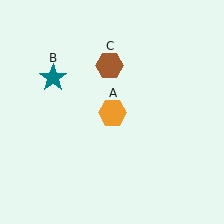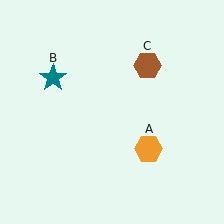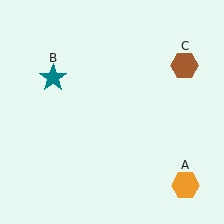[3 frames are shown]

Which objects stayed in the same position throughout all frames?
Teal star (object B) remained stationary.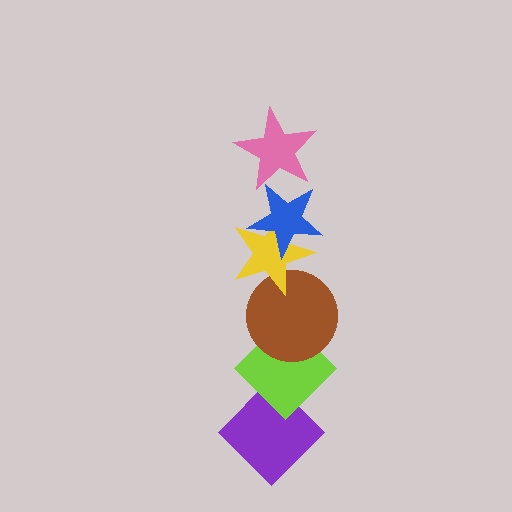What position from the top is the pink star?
The pink star is 1st from the top.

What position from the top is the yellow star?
The yellow star is 3rd from the top.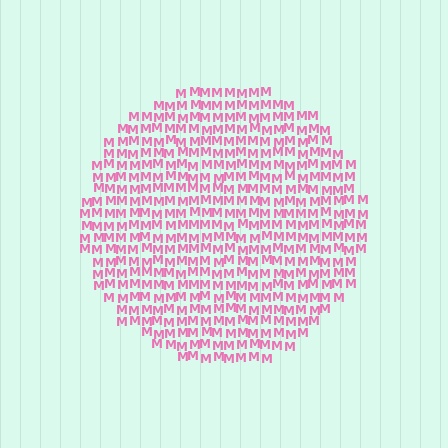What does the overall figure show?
The overall figure shows a circle.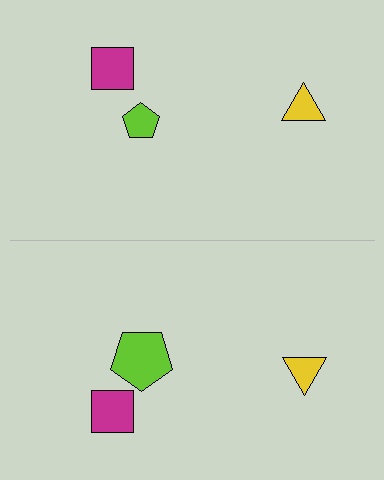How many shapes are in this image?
There are 6 shapes in this image.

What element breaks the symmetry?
The lime pentagon on the bottom side has a different size than its mirror counterpart.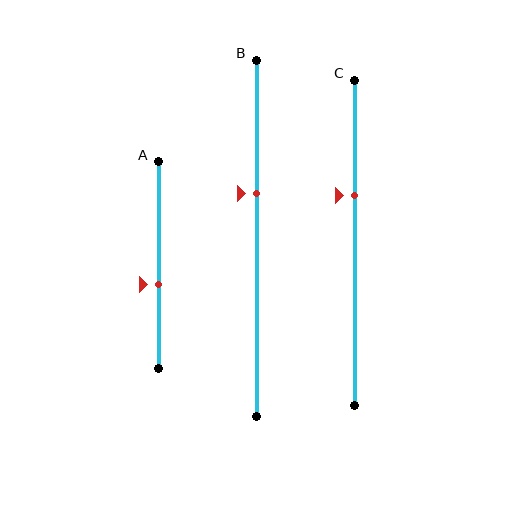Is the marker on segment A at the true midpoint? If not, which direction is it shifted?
No, the marker on segment A is shifted downward by about 9% of the segment length.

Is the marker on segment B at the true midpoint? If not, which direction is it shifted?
No, the marker on segment B is shifted upward by about 12% of the segment length.